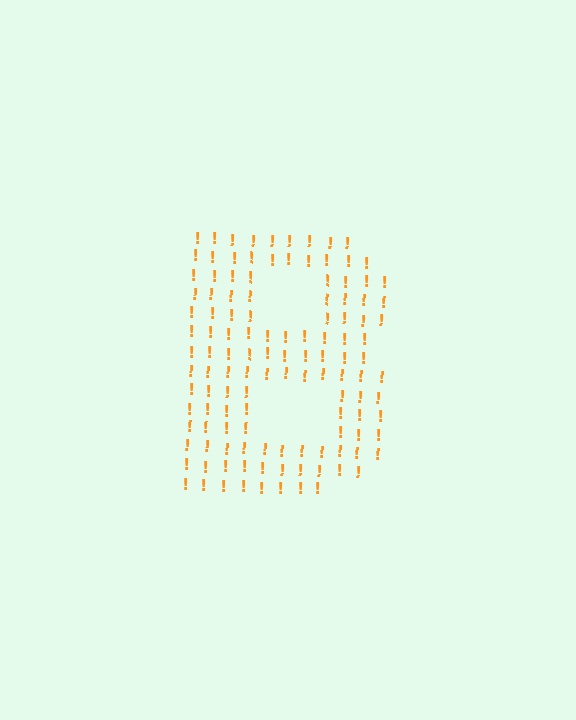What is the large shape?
The large shape is the letter B.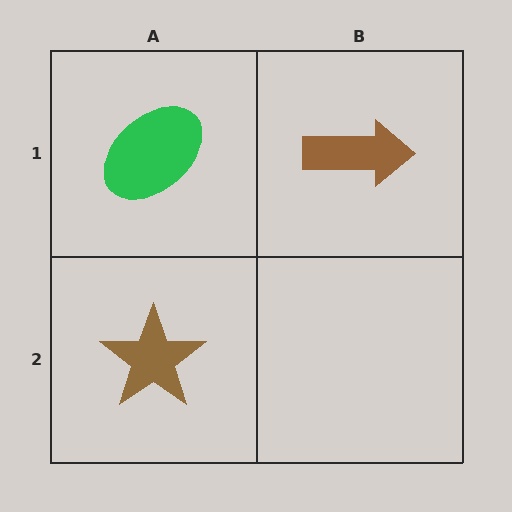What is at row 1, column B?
A brown arrow.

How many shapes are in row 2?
1 shape.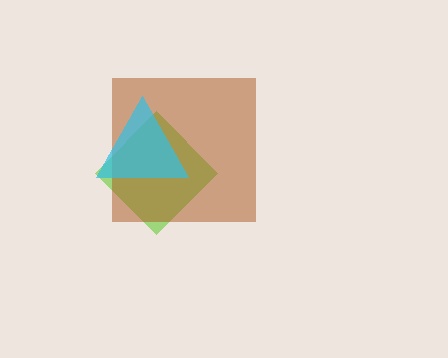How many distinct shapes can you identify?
There are 3 distinct shapes: a lime diamond, a brown square, a cyan triangle.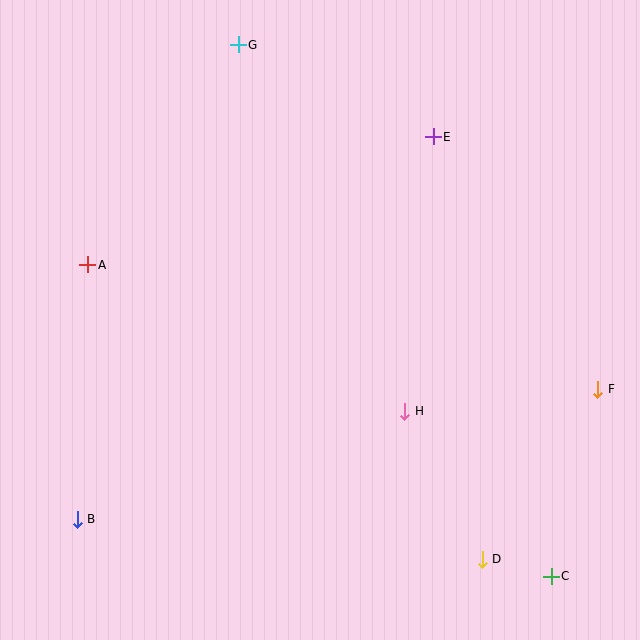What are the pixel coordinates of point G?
Point G is at (238, 45).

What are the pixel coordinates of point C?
Point C is at (551, 576).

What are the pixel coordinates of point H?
Point H is at (405, 411).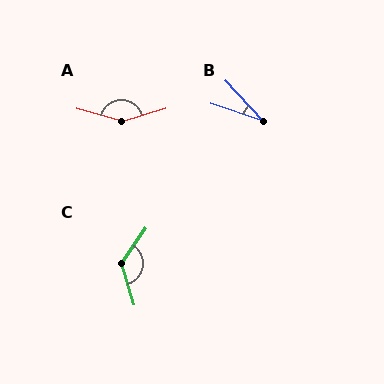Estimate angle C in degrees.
Approximately 128 degrees.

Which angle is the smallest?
B, at approximately 29 degrees.